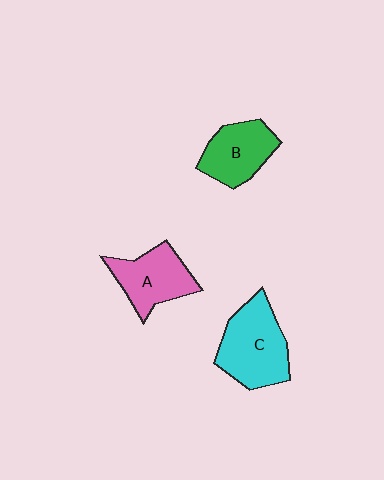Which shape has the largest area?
Shape C (cyan).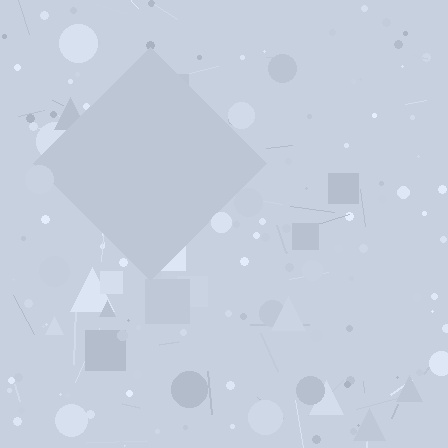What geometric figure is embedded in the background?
A diamond is embedded in the background.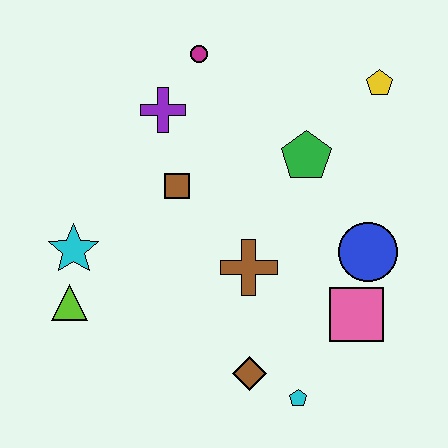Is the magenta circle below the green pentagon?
No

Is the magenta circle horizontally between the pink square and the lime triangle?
Yes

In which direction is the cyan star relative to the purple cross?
The cyan star is below the purple cross.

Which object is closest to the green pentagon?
The yellow pentagon is closest to the green pentagon.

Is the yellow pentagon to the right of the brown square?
Yes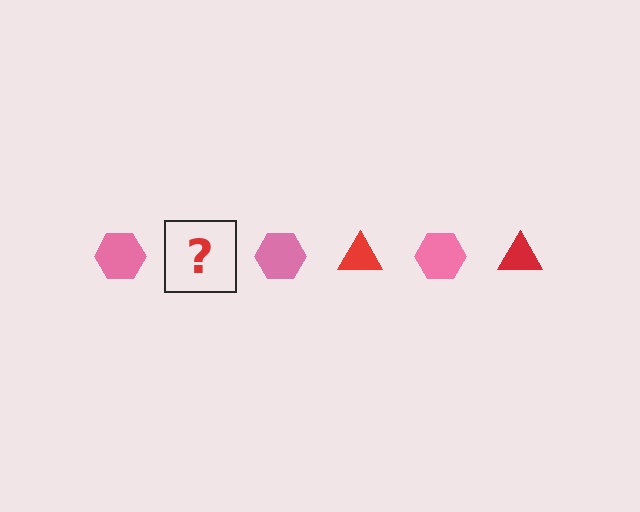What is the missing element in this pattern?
The missing element is a red triangle.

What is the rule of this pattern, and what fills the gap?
The rule is that the pattern alternates between pink hexagon and red triangle. The gap should be filled with a red triangle.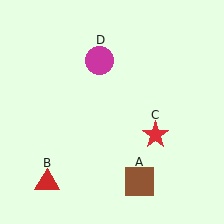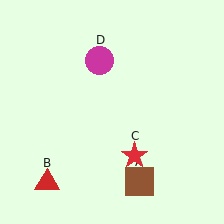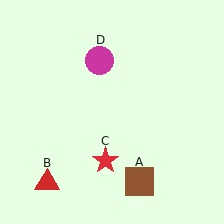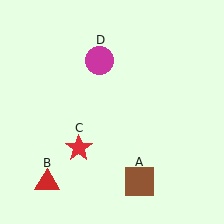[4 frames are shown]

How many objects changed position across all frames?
1 object changed position: red star (object C).